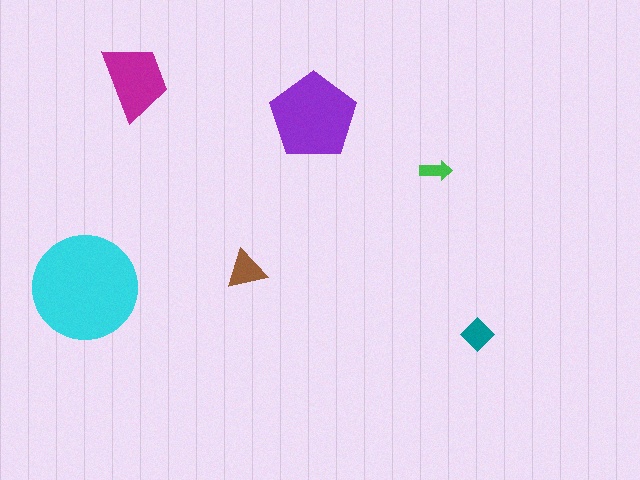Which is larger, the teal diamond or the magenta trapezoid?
The magenta trapezoid.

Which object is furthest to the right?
The teal diamond is rightmost.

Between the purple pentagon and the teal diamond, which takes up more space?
The purple pentagon.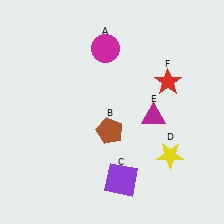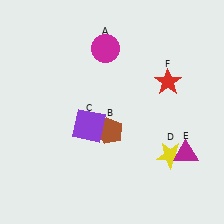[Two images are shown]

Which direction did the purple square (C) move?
The purple square (C) moved up.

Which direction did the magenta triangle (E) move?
The magenta triangle (E) moved down.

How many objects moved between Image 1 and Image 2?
2 objects moved between the two images.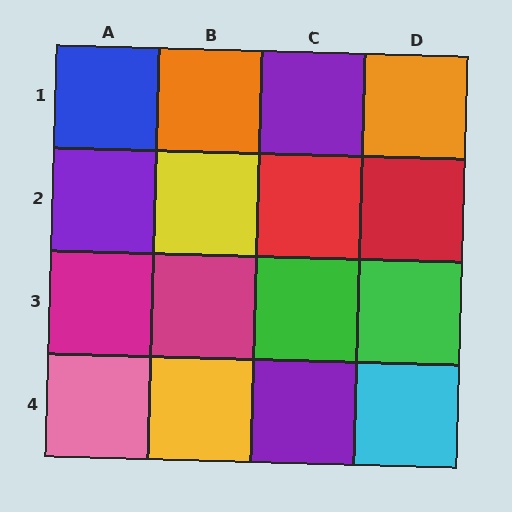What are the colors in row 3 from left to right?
Magenta, magenta, green, green.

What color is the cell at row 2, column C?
Red.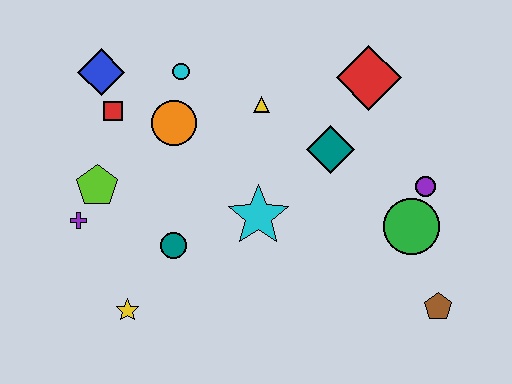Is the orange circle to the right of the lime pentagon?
Yes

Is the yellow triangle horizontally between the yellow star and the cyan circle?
No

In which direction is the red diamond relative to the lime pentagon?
The red diamond is to the right of the lime pentagon.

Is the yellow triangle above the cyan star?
Yes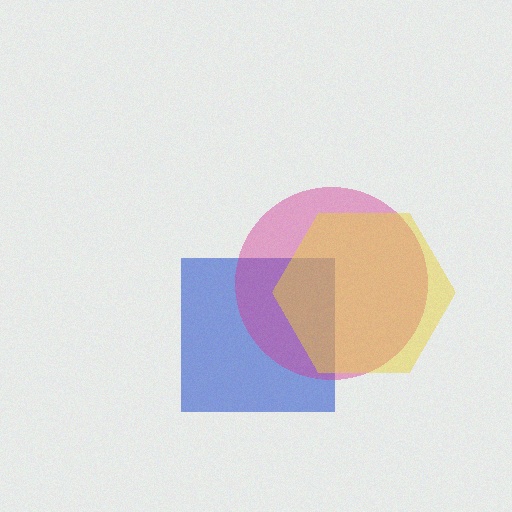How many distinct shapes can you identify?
There are 3 distinct shapes: a blue square, a magenta circle, a yellow hexagon.